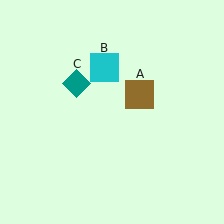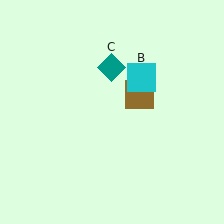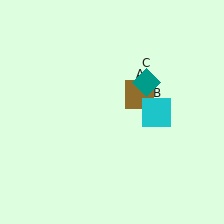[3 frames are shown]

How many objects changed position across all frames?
2 objects changed position: cyan square (object B), teal diamond (object C).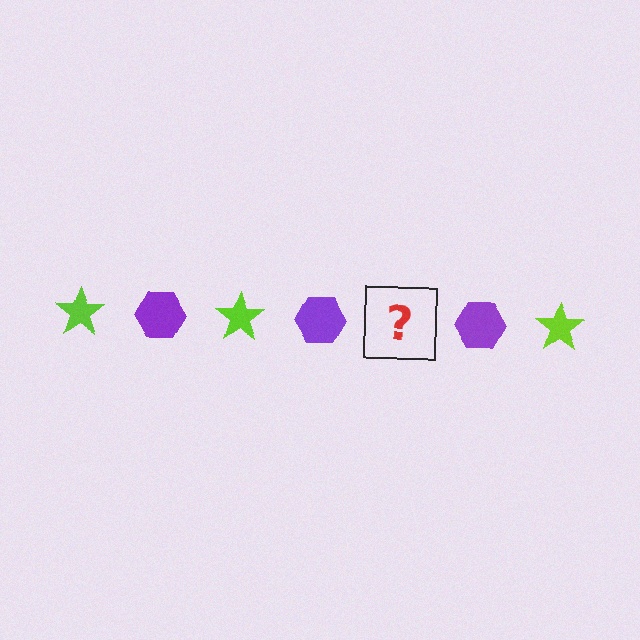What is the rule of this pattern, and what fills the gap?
The rule is that the pattern alternates between lime star and purple hexagon. The gap should be filled with a lime star.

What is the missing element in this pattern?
The missing element is a lime star.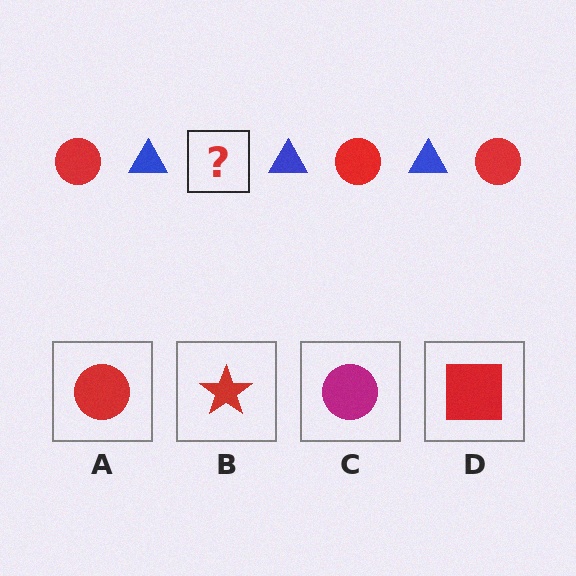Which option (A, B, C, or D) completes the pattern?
A.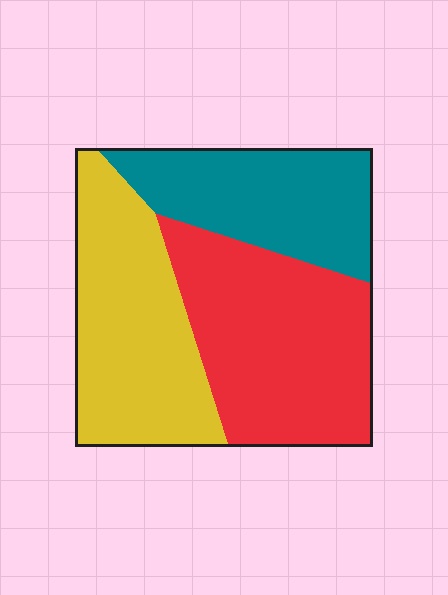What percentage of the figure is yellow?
Yellow covers 34% of the figure.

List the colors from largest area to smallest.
From largest to smallest: red, yellow, teal.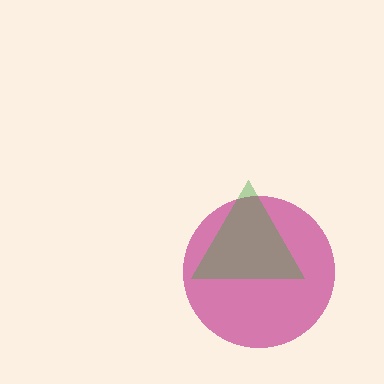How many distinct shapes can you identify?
There are 2 distinct shapes: a magenta circle, a green triangle.